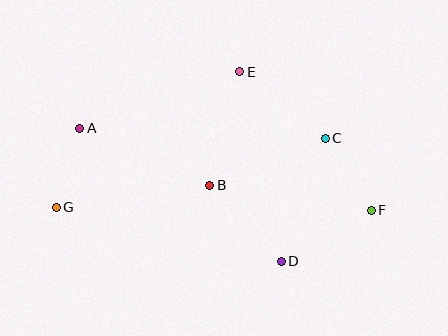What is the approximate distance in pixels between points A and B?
The distance between A and B is approximately 142 pixels.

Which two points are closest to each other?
Points A and G are closest to each other.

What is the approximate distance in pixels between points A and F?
The distance between A and F is approximately 303 pixels.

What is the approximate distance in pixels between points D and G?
The distance between D and G is approximately 231 pixels.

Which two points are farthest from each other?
Points F and G are farthest from each other.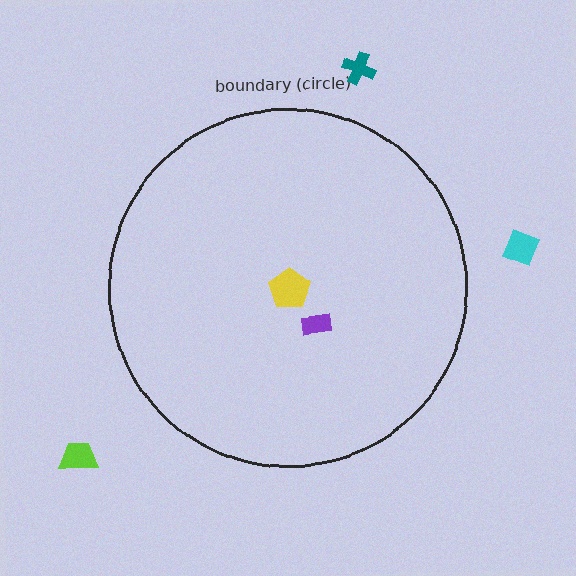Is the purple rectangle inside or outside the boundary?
Inside.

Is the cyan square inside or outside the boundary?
Outside.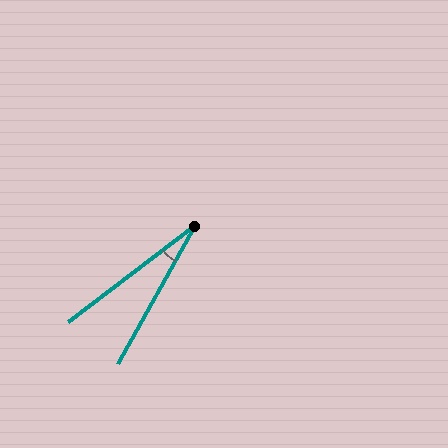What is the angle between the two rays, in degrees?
Approximately 23 degrees.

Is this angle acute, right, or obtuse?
It is acute.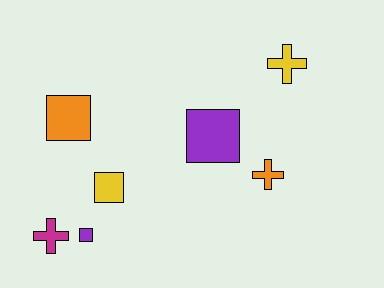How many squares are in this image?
There are 4 squares.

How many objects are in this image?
There are 7 objects.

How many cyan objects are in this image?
There are no cyan objects.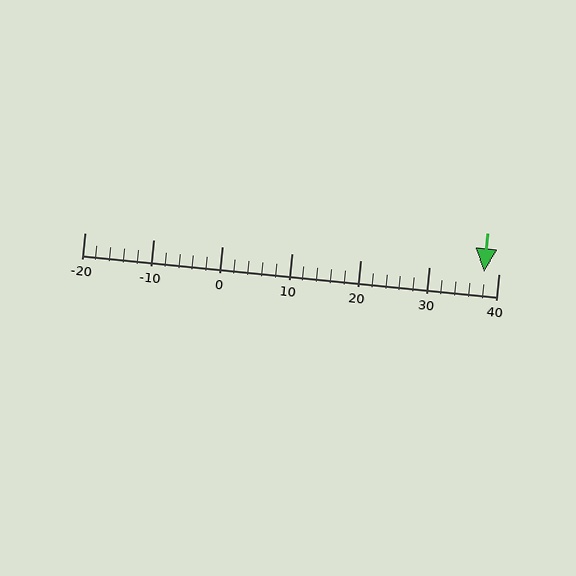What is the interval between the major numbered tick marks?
The major tick marks are spaced 10 units apart.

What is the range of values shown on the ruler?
The ruler shows values from -20 to 40.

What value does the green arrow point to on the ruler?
The green arrow points to approximately 38.